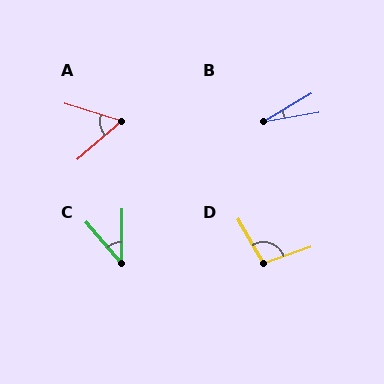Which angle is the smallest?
B, at approximately 21 degrees.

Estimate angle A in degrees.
Approximately 58 degrees.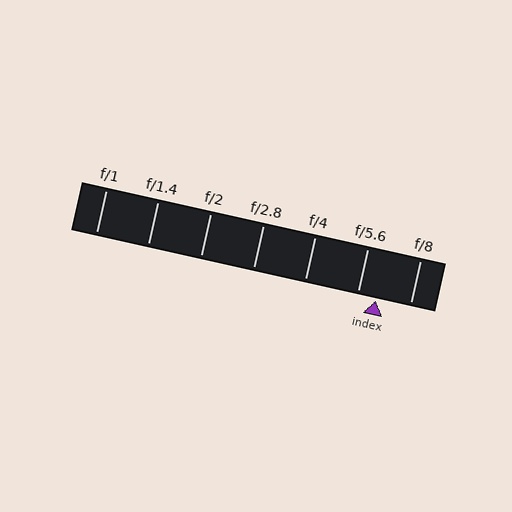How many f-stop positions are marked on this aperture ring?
There are 7 f-stop positions marked.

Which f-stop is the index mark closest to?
The index mark is closest to f/5.6.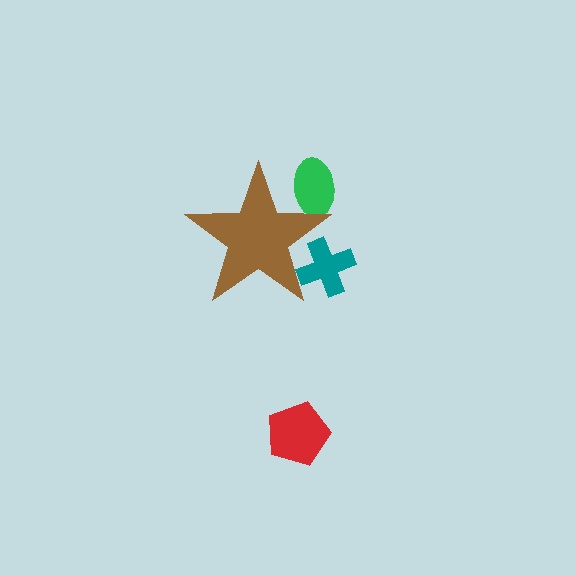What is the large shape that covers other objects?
A brown star.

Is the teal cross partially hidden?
Yes, the teal cross is partially hidden behind the brown star.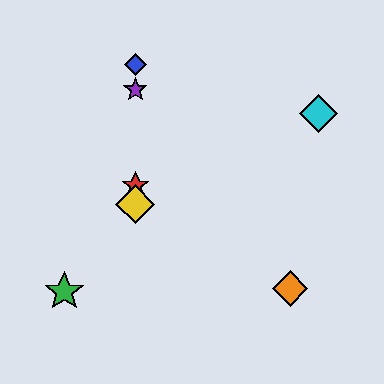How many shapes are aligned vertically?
4 shapes (the red star, the blue diamond, the yellow diamond, the purple star) are aligned vertically.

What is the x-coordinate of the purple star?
The purple star is at x≈135.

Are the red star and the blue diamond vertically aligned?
Yes, both are at x≈135.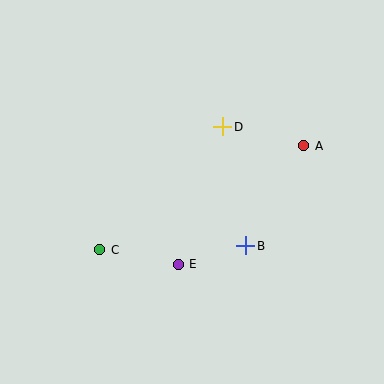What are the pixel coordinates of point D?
Point D is at (223, 127).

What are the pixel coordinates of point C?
Point C is at (100, 250).